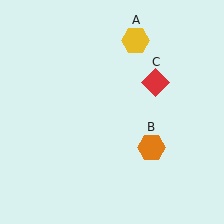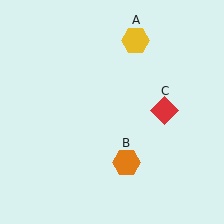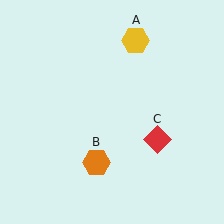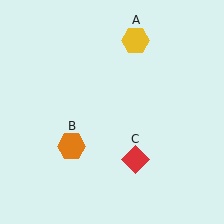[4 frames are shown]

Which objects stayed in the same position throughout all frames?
Yellow hexagon (object A) remained stationary.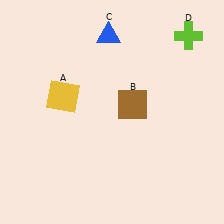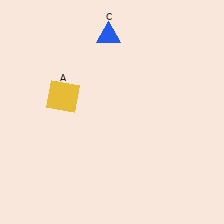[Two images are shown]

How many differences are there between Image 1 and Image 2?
There are 2 differences between the two images.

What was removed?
The brown square (B), the lime cross (D) were removed in Image 2.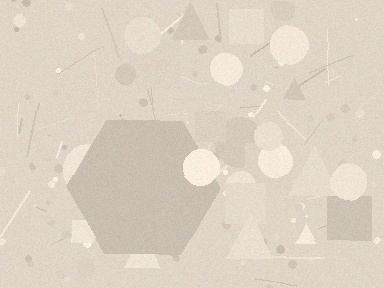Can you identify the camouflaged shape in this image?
The camouflaged shape is a hexagon.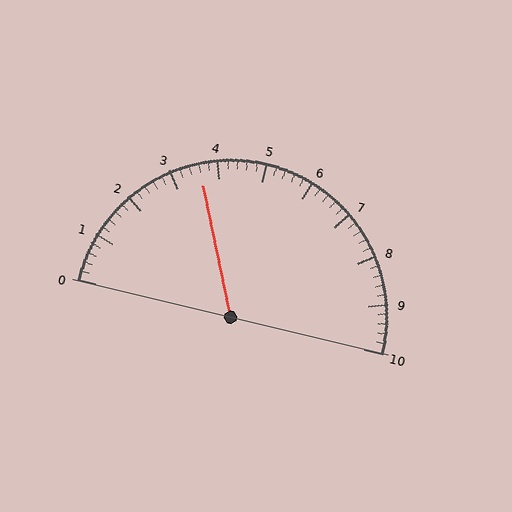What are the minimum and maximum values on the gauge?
The gauge ranges from 0 to 10.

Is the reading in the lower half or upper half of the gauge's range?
The reading is in the lower half of the range (0 to 10).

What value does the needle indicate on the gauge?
The needle indicates approximately 3.6.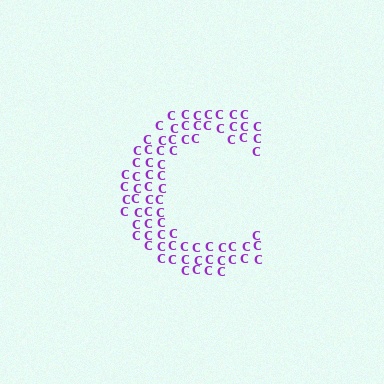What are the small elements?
The small elements are letter C's.